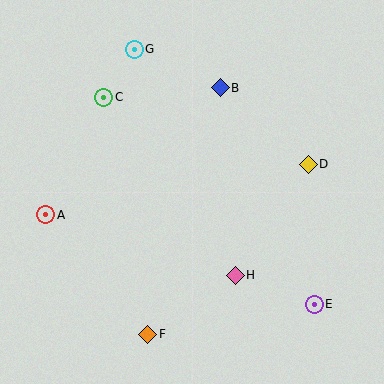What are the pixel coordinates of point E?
Point E is at (314, 304).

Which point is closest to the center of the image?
Point H at (235, 275) is closest to the center.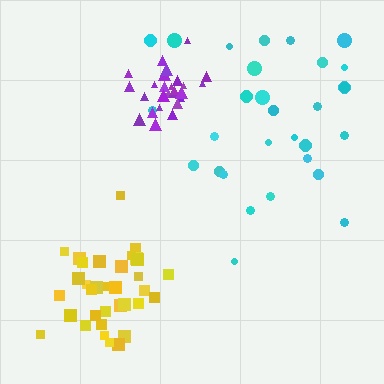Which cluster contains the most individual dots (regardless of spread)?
Yellow (35).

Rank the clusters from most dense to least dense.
purple, yellow, cyan.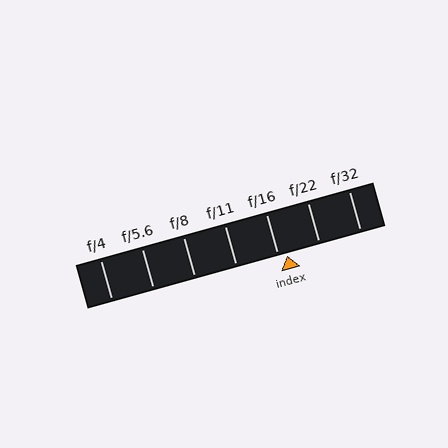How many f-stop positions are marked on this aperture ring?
There are 7 f-stop positions marked.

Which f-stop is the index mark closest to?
The index mark is closest to f/16.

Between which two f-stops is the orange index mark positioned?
The index mark is between f/16 and f/22.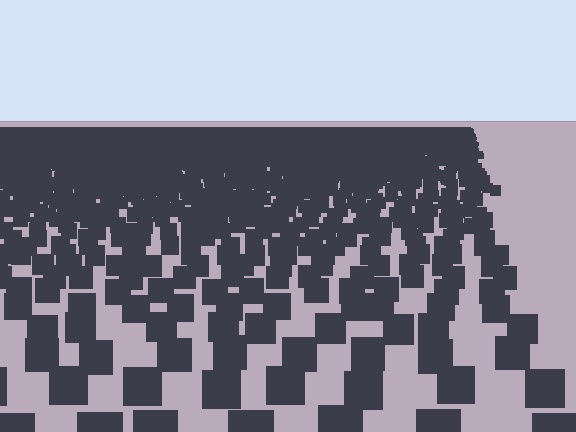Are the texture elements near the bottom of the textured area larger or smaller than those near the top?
Larger. Near the bottom, elements are closer to the viewer and appear at a bigger on-screen size.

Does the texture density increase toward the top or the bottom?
Density increases toward the top.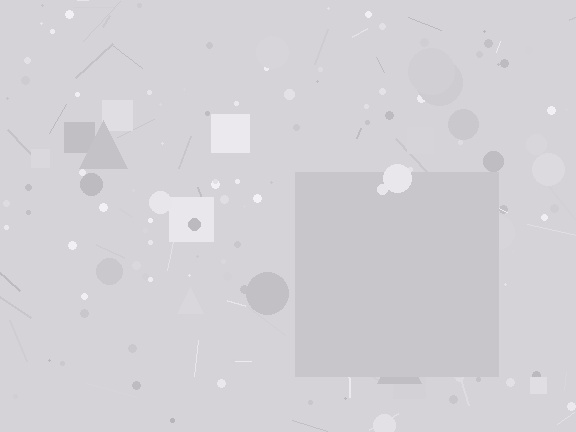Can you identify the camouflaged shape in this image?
The camouflaged shape is a square.